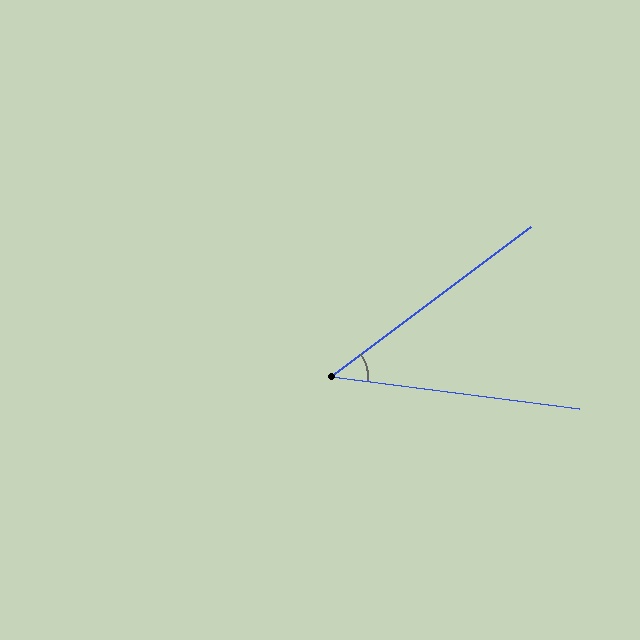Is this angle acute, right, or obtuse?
It is acute.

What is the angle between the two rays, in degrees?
Approximately 44 degrees.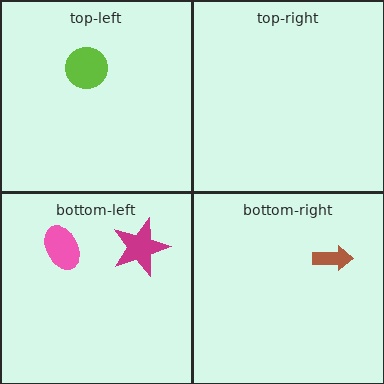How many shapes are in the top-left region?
1.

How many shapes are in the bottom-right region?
1.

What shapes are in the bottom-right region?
The brown arrow.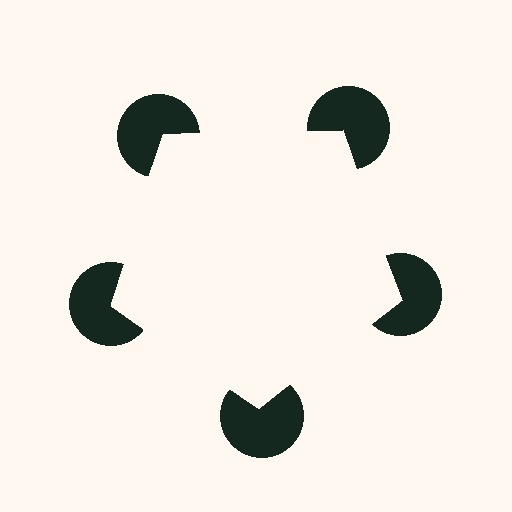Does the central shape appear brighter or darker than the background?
It typically appears slightly brighter than the background, even though no actual brightness change is drawn.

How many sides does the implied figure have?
5 sides.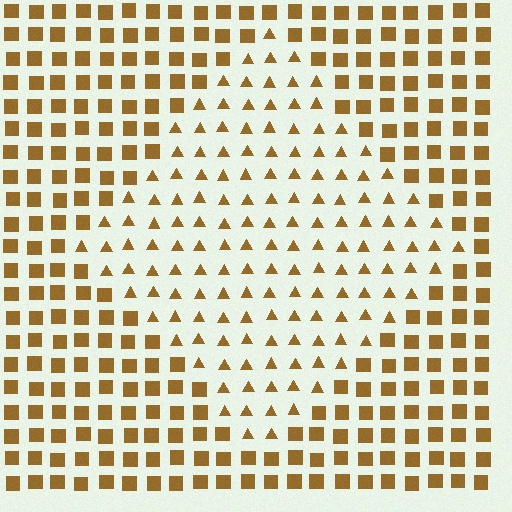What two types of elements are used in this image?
The image uses triangles inside the diamond region and squares outside it.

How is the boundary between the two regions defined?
The boundary is defined by a change in element shape: triangles inside vs. squares outside. All elements share the same color and spacing.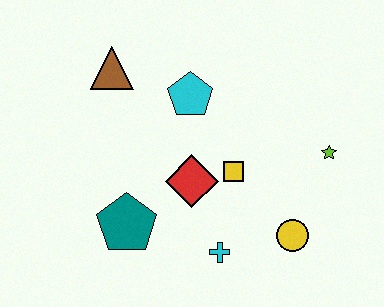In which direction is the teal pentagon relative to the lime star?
The teal pentagon is to the left of the lime star.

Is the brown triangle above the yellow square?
Yes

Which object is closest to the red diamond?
The yellow square is closest to the red diamond.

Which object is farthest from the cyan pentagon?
The yellow circle is farthest from the cyan pentagon.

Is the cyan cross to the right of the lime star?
No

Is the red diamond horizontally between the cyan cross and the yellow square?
No